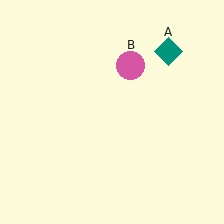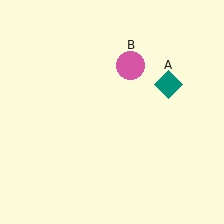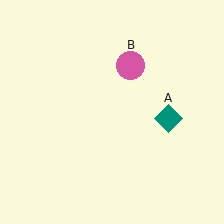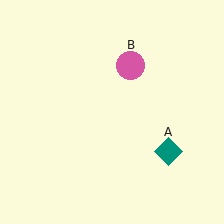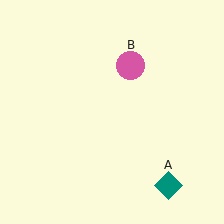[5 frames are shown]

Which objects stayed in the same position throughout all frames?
Pink circle (object B) remained stationary.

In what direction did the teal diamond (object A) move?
The teal diamond (object A) moved down.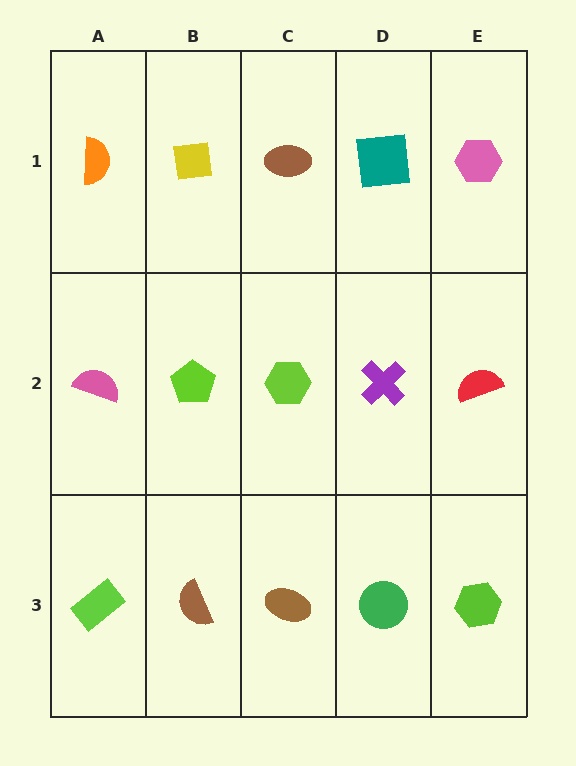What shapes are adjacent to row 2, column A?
An orange semicircle (row 1, column A), a lime rectangle (row 3, column A), a lime pentagon (row 2, column B).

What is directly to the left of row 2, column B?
A pink semicircle.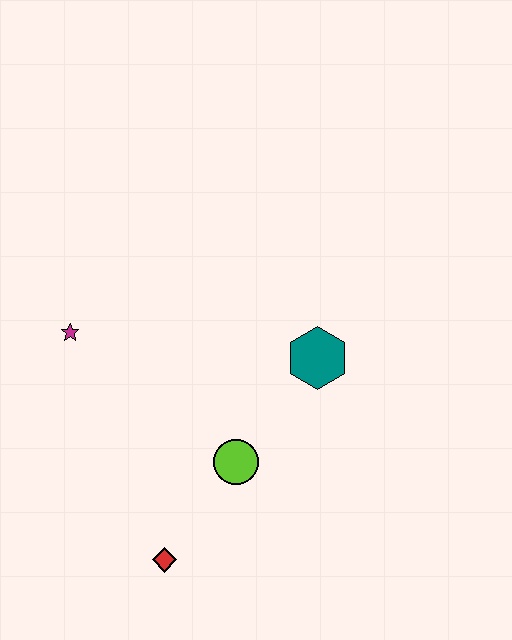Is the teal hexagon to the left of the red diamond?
No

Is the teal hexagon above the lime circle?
Yes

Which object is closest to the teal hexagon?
The lime circle is closest to the teal hexagon.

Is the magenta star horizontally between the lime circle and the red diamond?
No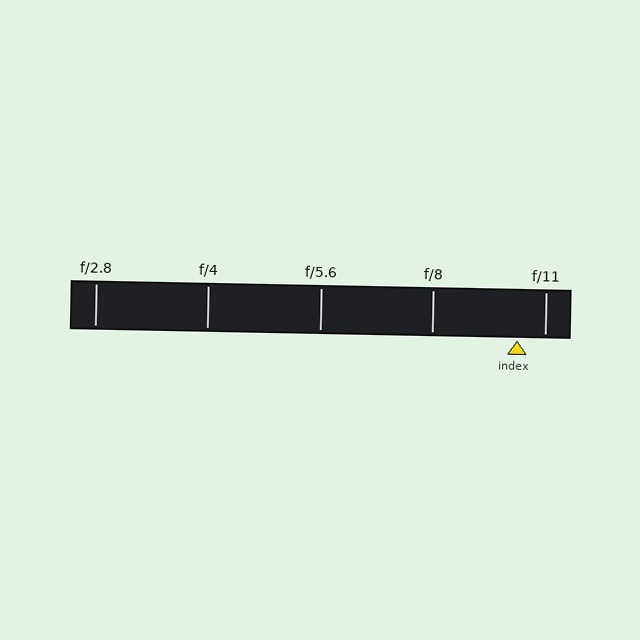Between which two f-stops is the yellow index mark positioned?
The index mark is between f/8 and f/11.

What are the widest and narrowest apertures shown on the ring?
The widest aperture shown is f/2.8 and the narrowest is f/11.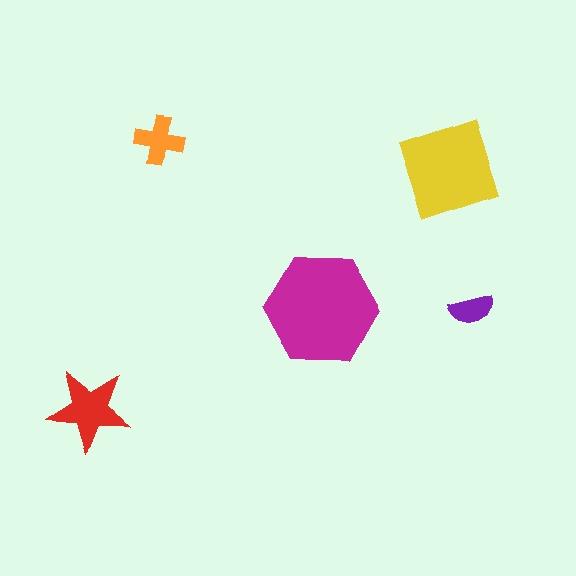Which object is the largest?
The magenta hexagon.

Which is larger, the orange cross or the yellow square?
The yellow square.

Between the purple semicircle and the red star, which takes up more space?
The red star.